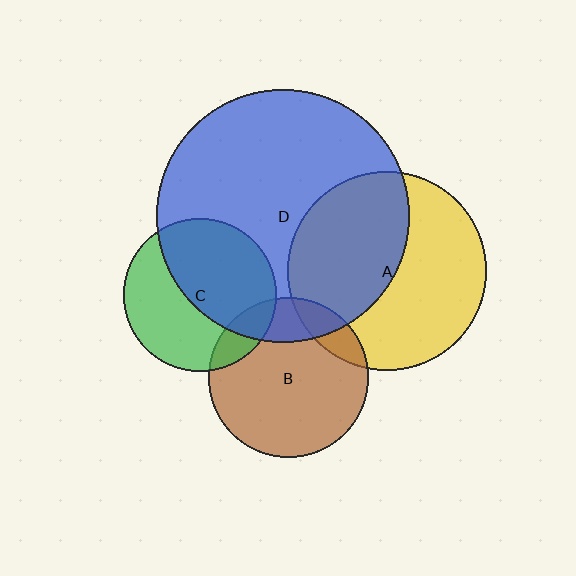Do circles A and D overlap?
Yes.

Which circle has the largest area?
Circle D (blue).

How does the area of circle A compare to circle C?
Approximately 1.7 times.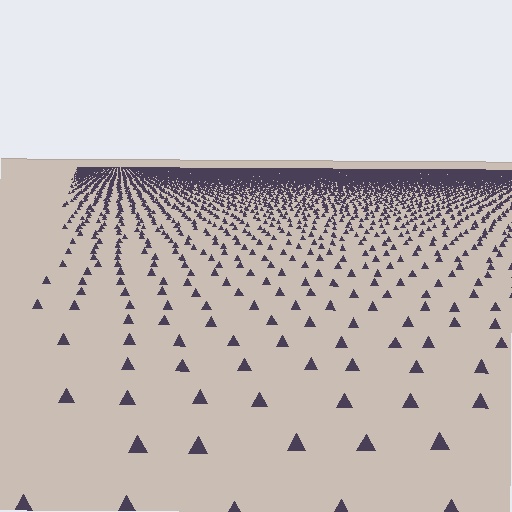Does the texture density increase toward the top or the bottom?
Density increases toward the top.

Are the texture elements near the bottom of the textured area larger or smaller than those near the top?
Larger. Near the bottom, elements are closer to the viewer and appear at a bigger on-screen size.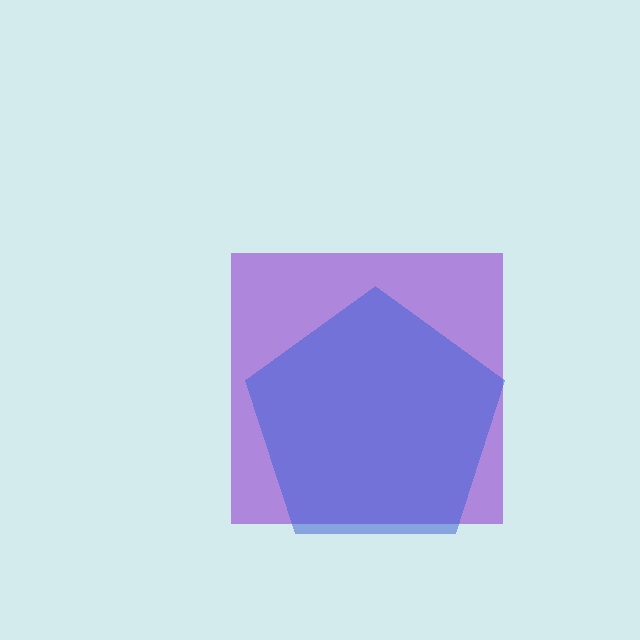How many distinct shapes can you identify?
There are 2 distinct shapes: a purple square, a blue pentagon.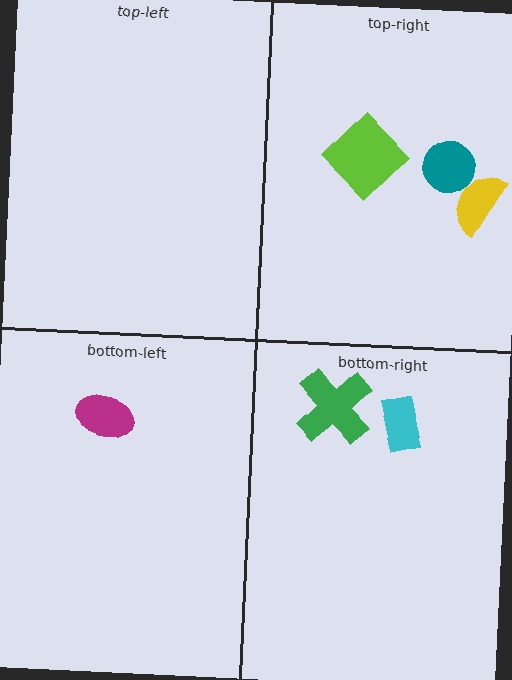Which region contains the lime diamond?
The top-right region.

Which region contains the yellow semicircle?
The top-right region.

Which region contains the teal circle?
The top-right region.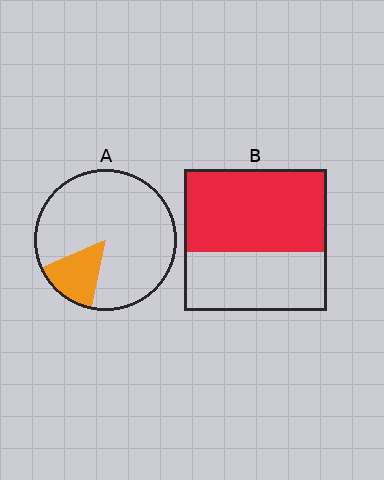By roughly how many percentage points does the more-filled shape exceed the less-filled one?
By roughly 45 percentage points (B over A).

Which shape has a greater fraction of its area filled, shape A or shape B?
Shape B.